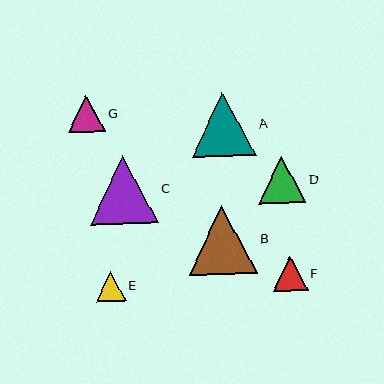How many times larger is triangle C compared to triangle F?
Triangle C is approximately 2.0 times the size of triangle F.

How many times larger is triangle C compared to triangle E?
Triangle C is approximately 2.3 times the size of triangle E.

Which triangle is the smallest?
Triangle E is the smallest with a size of approximately 29 pixels.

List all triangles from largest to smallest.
From largest to smallest: B, C, A, D, G, F, E.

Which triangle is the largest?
Triangle B is the largest with a size of approximately 68 pixels.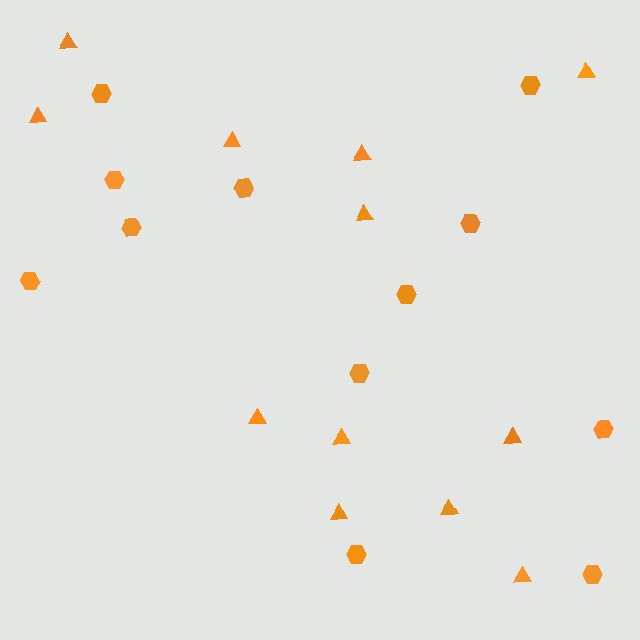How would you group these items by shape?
There are 2 groups: one group of triangles (12) and one group of hexagons (12).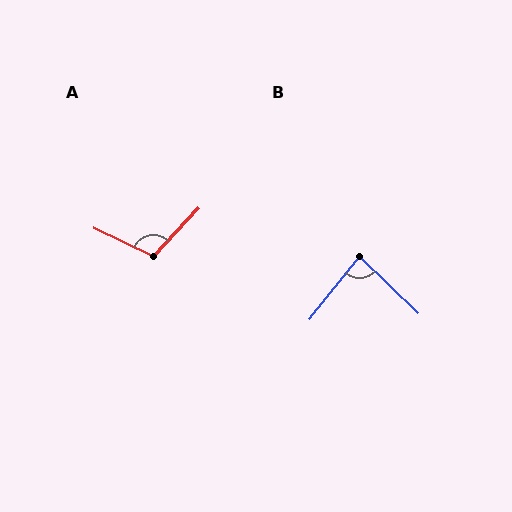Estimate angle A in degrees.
Approximately 107 degrees.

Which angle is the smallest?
B, at approximately 85 degrees.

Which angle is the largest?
A, at approximately 107 degrees.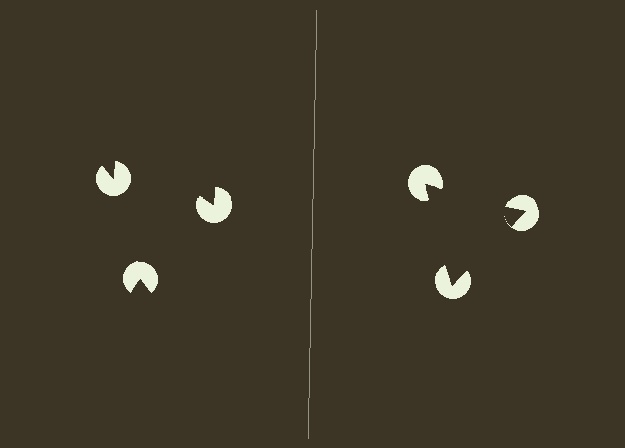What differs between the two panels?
The pac-man discs are positioned identically on both sides; only the wedge orientations differ. On the right they align to a triangle; on the left they are misaligned.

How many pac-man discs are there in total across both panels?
6 — 3 on each side.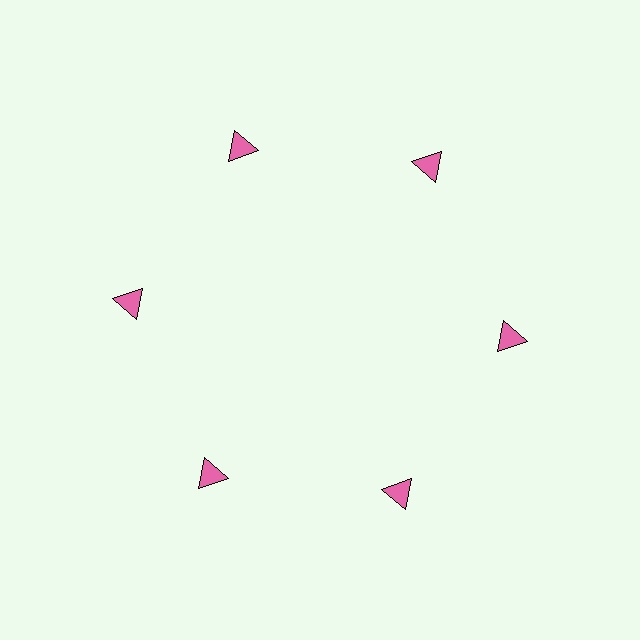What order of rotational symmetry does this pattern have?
This pattern has 6-fold rotational symmetry.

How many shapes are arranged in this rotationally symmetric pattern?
There are 6 shapes, arranged in 6 groups of 1.